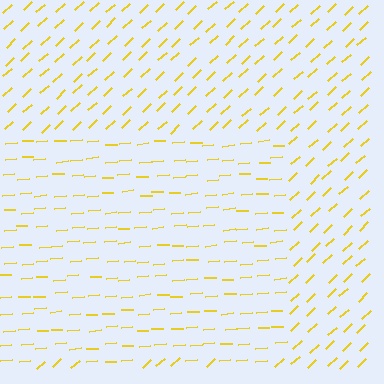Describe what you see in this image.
The image is filled with small yellow line segments. A rectangle region in the image has lines oriented differently from the surrounding lines, creating a visible texture boundary.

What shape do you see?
I see a rectangle.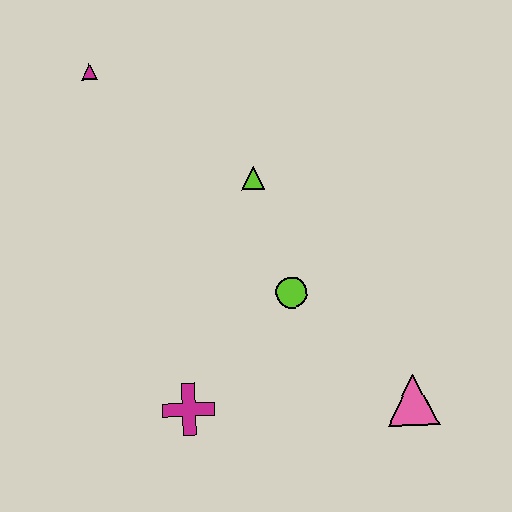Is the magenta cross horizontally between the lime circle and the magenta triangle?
Yes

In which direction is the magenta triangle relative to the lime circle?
The magenta triangle is above the lime circle.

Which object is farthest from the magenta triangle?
The pink triangle is farthest from the magenta triangle.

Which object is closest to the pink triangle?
The lime circle is closest to the pink triangle.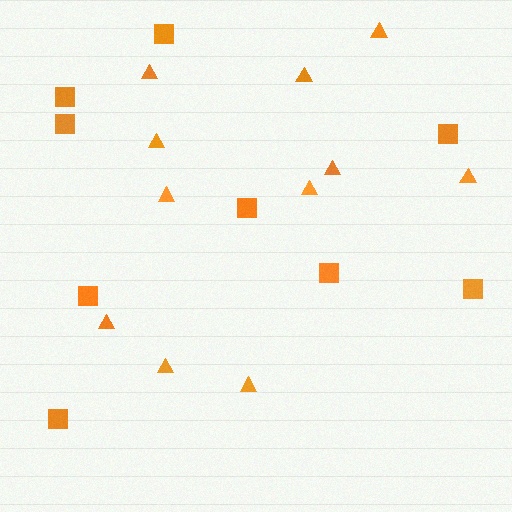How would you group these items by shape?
There are 2 groups: one group of squares (9) and one group of triangles (11).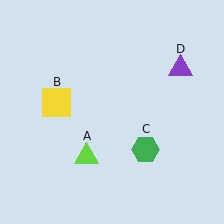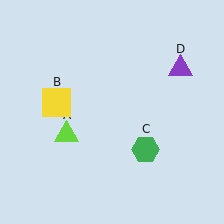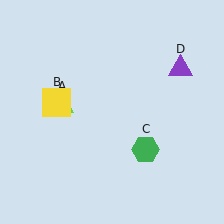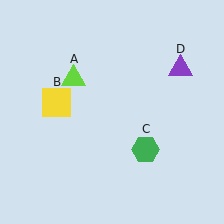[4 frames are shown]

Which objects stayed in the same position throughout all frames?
Yellow square (object B) and green hexagon (object C) and purple triangle (object D) remained stationary.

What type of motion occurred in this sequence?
The lime triangle (object A) rotated clockwise around the center of the scene.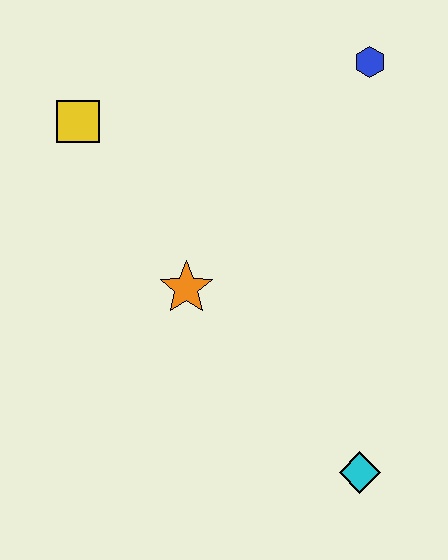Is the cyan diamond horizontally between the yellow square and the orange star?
No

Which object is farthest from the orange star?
The blue hexagon is farthest from the orange star.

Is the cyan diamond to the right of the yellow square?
Yes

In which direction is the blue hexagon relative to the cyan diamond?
The blue hexagon is above the cyan diamond.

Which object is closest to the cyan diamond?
The orange star is closest to the cyan diamond.